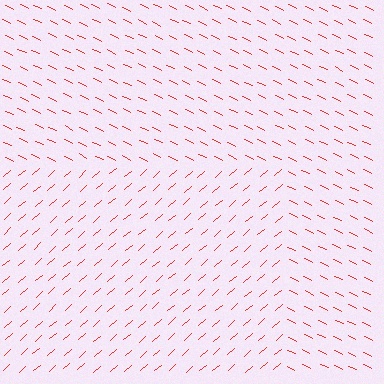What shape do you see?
I see a rectangle.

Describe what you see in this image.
The image is filled with small red line segments. A rectangle region in the image has lines oriented differently from the surrounding lines, creating a visible texture boundary.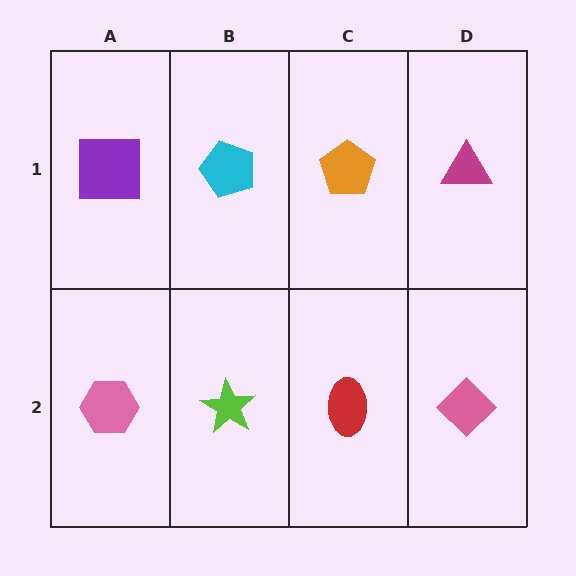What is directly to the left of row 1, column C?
A cyan pentagon.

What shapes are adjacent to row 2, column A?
A purple square (row 1, column A), a lime star (row 2, column B).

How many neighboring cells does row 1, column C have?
3.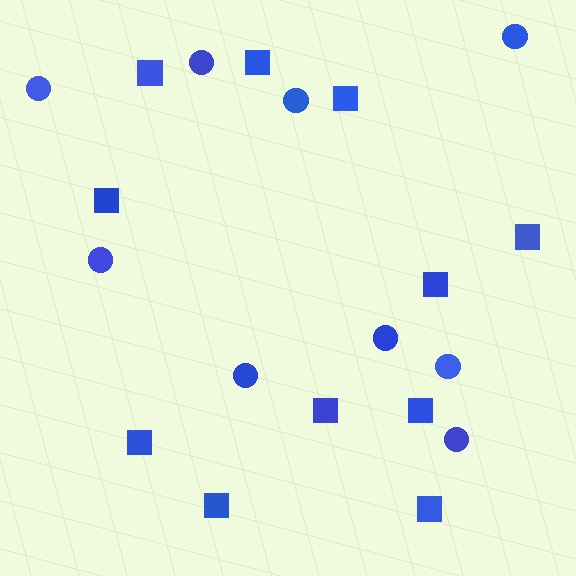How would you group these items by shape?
There are 2 groups: one group of squares (11) and one group of circles (9).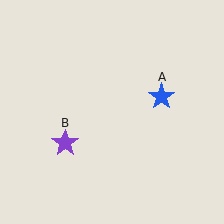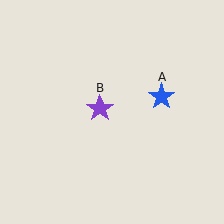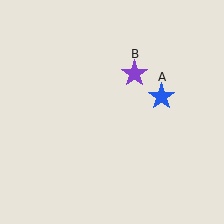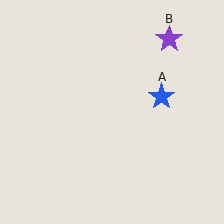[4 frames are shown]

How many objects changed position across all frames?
1 object changed position: purple star (object B).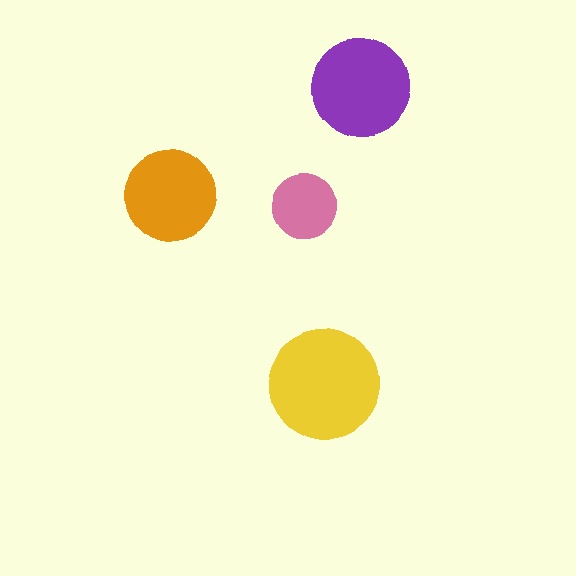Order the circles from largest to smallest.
the yellow one, the purple one, the orange one, the pink one.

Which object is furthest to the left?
The orange circle is leftmost.